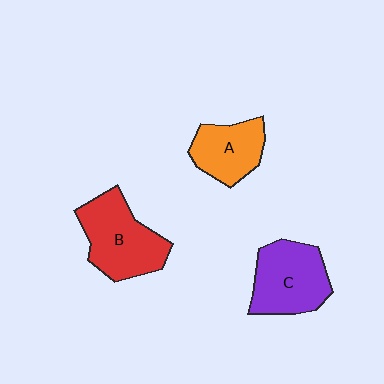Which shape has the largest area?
Shape B (red).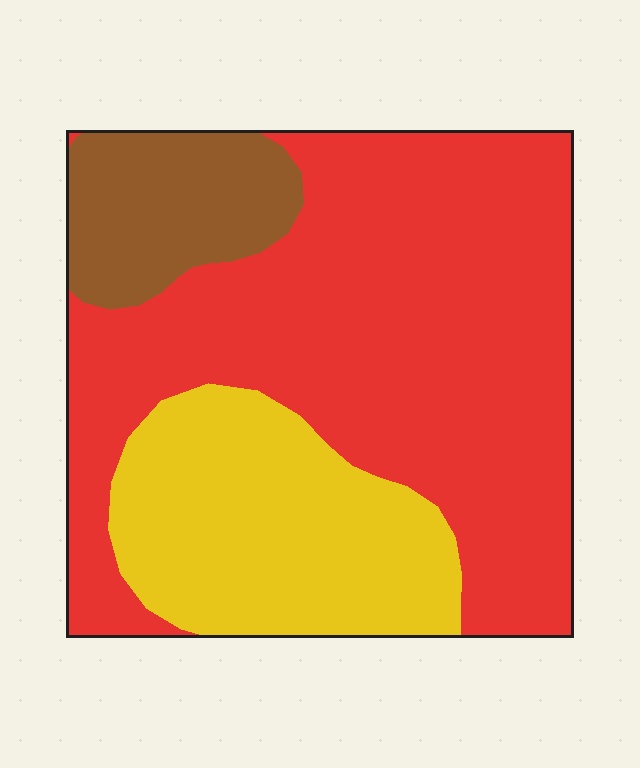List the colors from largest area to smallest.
From largest to smallest: red, yellow, brown.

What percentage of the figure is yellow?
Yellow takes up about one quarter (1/4) of the figure.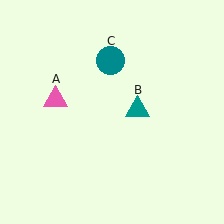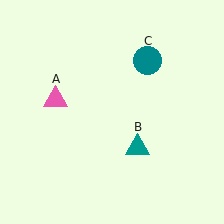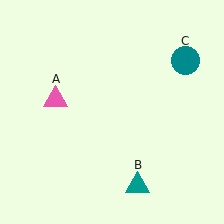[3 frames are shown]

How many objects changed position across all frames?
2 objects changed position: teal triangle (object B), teal circle (object C).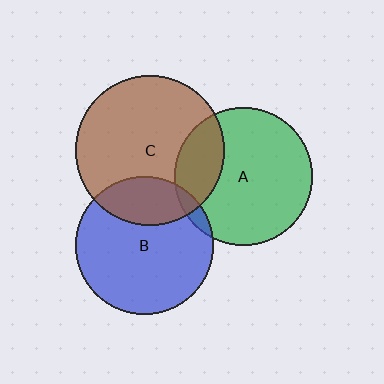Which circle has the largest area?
Circle C (brown).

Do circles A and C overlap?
Yes.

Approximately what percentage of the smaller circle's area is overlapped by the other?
Approximately 25%.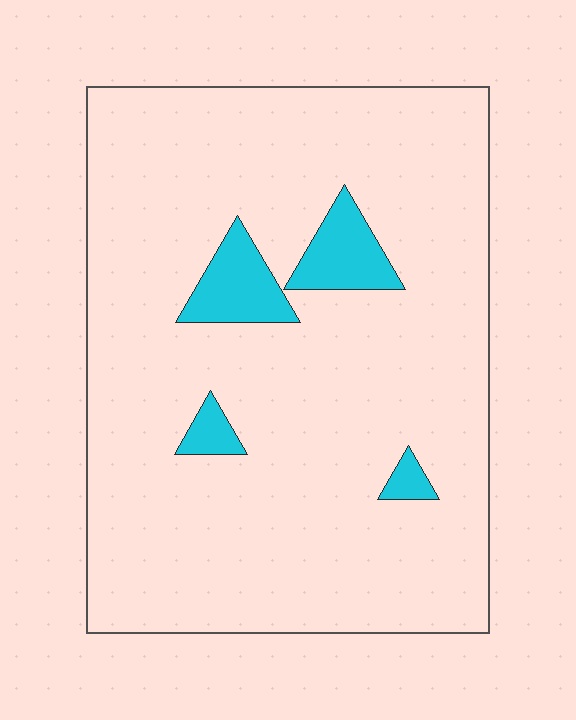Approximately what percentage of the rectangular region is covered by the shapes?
Approximately 10%.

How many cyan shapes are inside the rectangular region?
4.